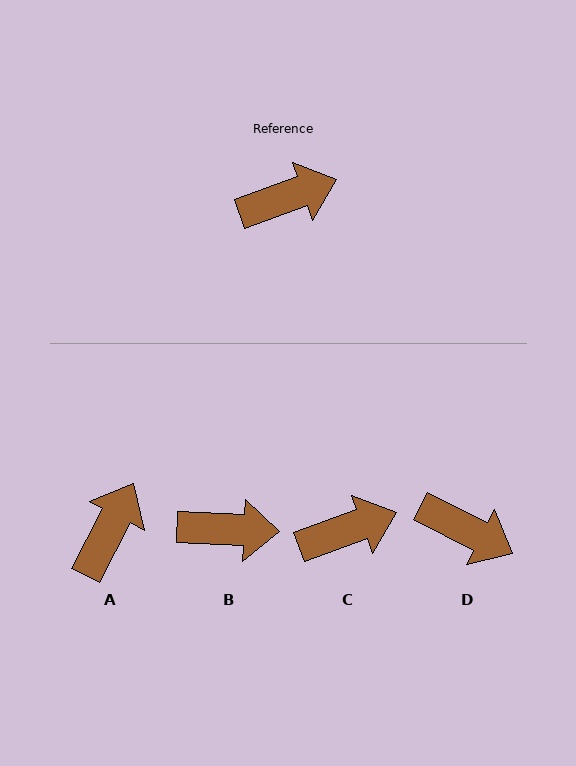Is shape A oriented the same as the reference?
No, it is off by about 43 degrees.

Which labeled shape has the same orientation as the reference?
C.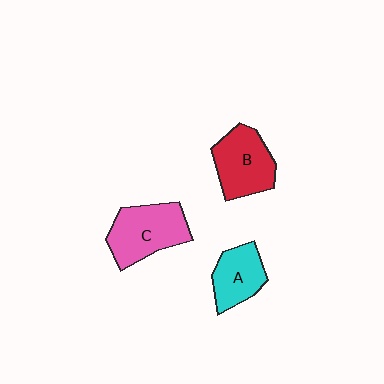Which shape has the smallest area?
Shape A (cyan).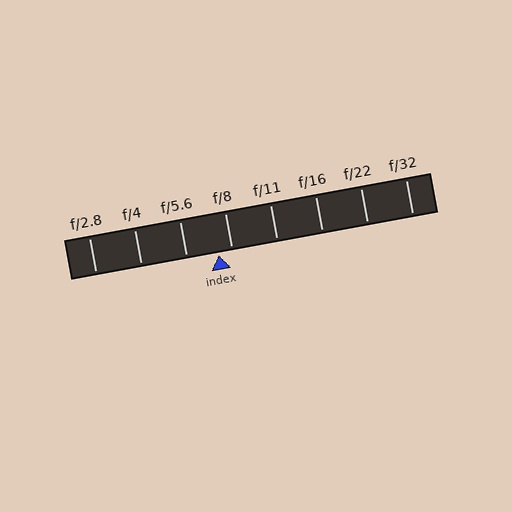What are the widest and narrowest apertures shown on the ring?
The widest aperture shown is f/2.8 and the narrowest is f/32.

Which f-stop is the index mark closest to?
The index mark is closest to f/8.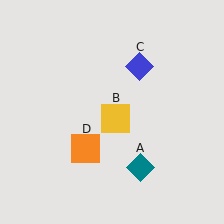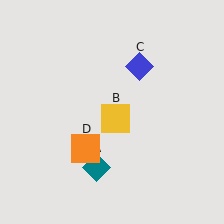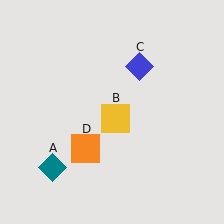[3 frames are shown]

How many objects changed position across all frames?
1 object changed position: teal diamond (object A).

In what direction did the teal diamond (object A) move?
The teal diamond (object A) moved left.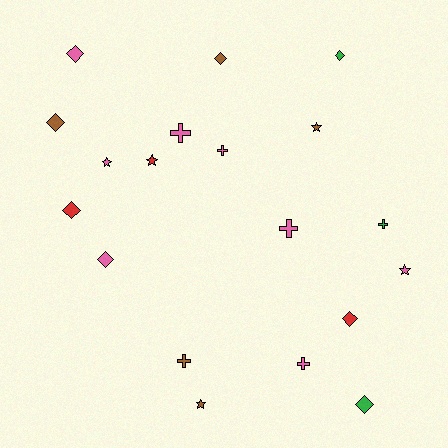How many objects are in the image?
There are 19 objects.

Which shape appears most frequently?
Diamond, with 8 objects.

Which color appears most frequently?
Pink, with 8 objects.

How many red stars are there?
There is 1 red star.